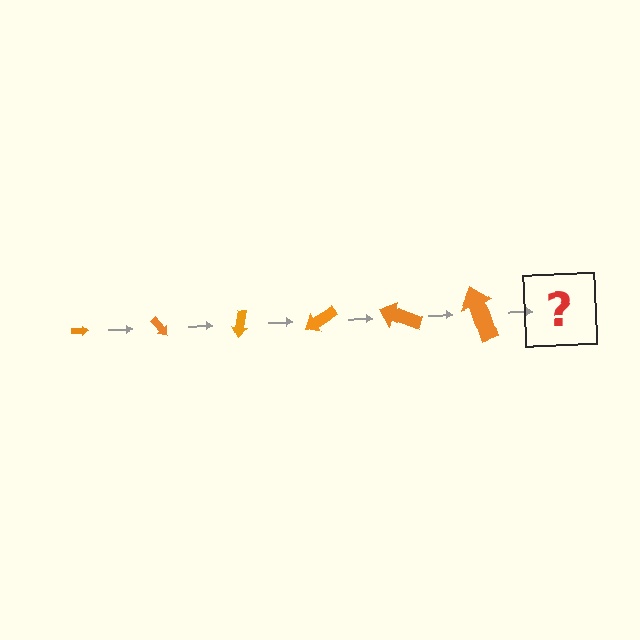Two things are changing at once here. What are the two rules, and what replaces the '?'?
The two rules are that the arrow grows larger each step and it rotates 50 degrees each step. The '?' should be an arrow, larger than the previous one and rotated 300 degrees from the start.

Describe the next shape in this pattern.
It should be an arrow, larger than the previous one and rotated 300 degrees from the start.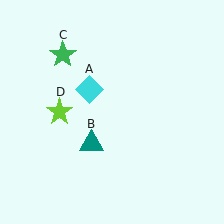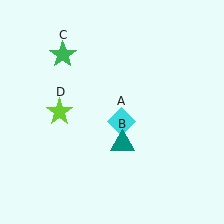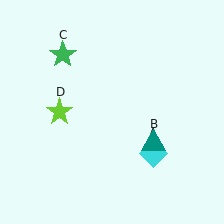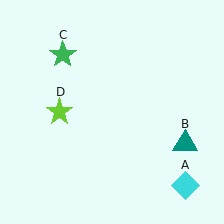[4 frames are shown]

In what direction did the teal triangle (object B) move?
The teal triangle (object B) moved right.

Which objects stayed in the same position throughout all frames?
Green star (object C) and lime star (object D) remained stationary.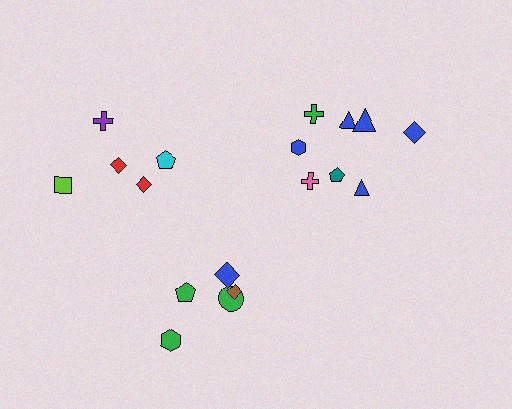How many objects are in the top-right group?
There are 8 objects.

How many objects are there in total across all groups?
There are 18 objects.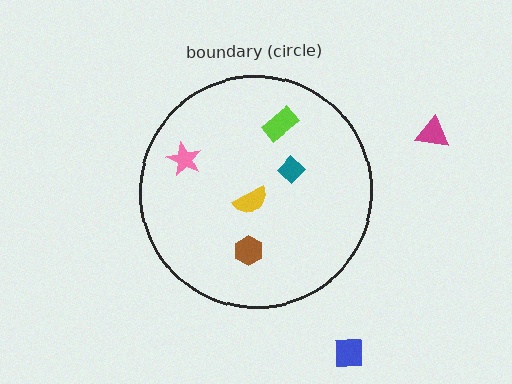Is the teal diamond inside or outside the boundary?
Inside.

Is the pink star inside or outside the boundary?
Inside.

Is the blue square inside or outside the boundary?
Outside.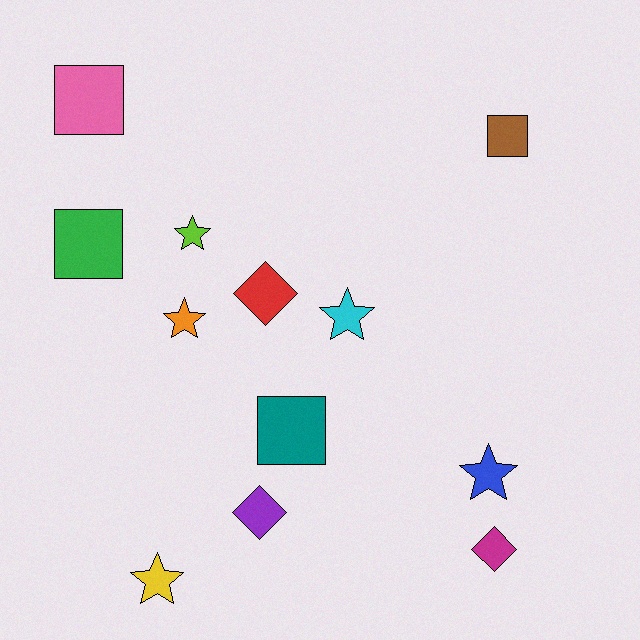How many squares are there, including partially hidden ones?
There are 4 squares.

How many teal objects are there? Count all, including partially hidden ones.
There is 1 teal object.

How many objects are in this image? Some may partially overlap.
There are 12 objects.